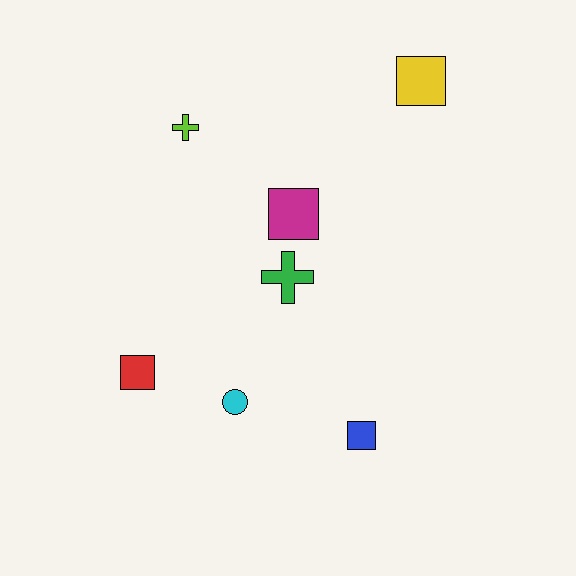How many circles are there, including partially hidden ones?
There is 1 circle.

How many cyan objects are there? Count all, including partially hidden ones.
There is 1 cyan object.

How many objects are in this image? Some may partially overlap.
There are 7 objects.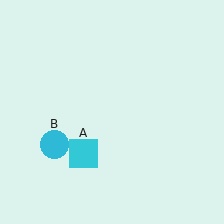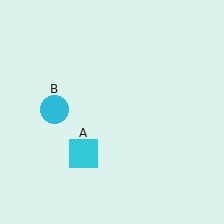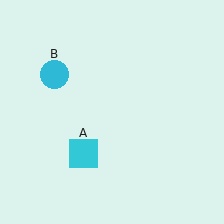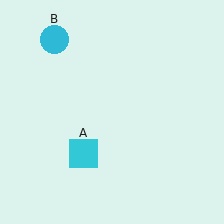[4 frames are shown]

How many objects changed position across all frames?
1 object changed position: cyan circle (object B).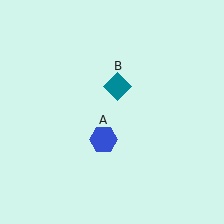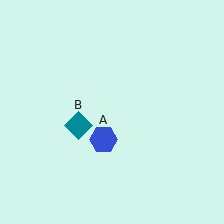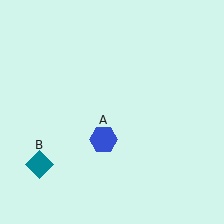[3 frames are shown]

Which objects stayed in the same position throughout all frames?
Blue hexagon (object A) remained stationary.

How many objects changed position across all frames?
1 object changed position: teal diamond (object B).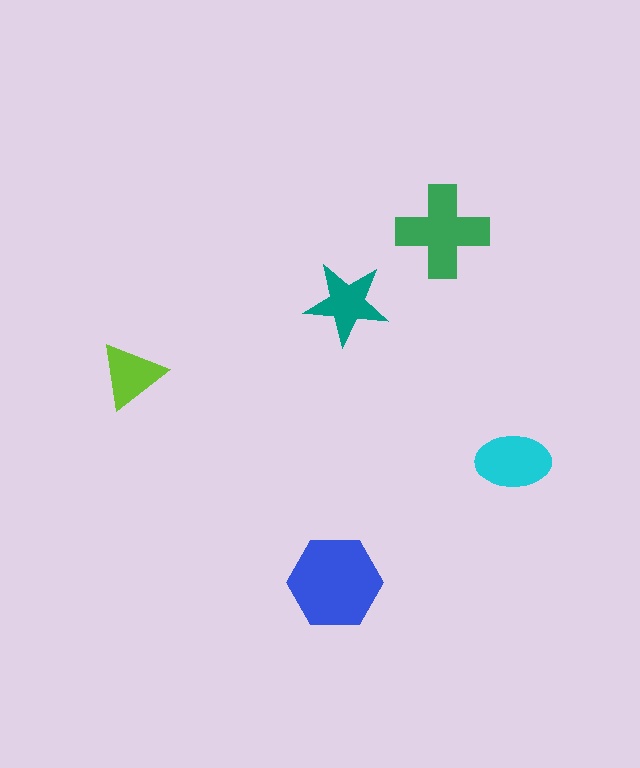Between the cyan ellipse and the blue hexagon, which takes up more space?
The blue hexagon.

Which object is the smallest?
The lime triangle.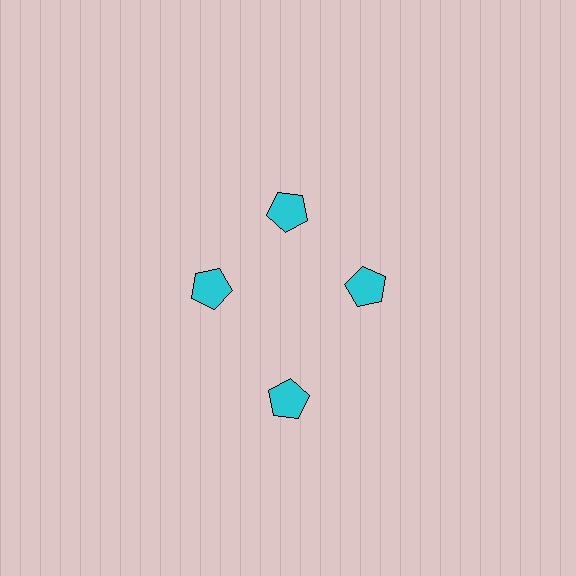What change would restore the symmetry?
The symmetry would be restored by moving it inward, back onto the ring so that all 4 pentagons sit at equal angles and equal distance from the center.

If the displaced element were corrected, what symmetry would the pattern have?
It would have 4-fold rotational symmetry — the pattern would map onto itself every 90 degrees.